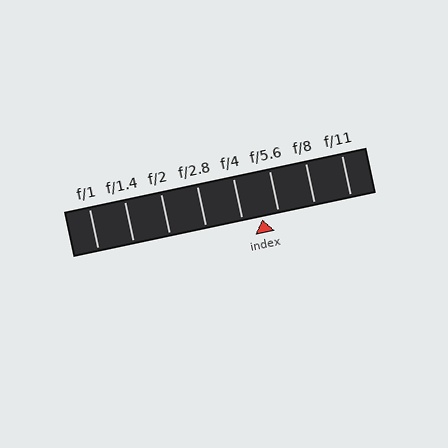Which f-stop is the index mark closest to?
The index mark is closest to f/5.6.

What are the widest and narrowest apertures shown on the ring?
The widest aperture shown is f/1 and the narrowest is f/11.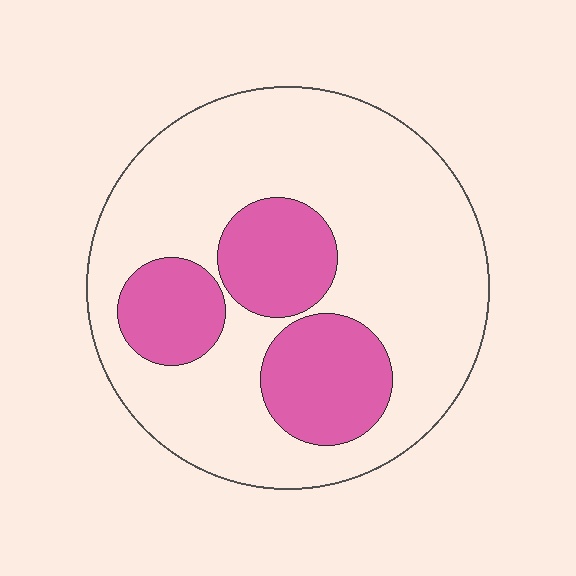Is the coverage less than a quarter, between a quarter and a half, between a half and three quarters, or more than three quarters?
Between a quarter and a half.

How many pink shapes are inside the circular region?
3.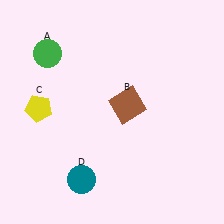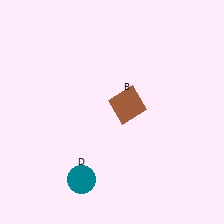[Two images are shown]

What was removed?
The yellow pentagon (C), the green circle (A) were removed in Image 2.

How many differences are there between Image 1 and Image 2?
There are 2 differences between the two images.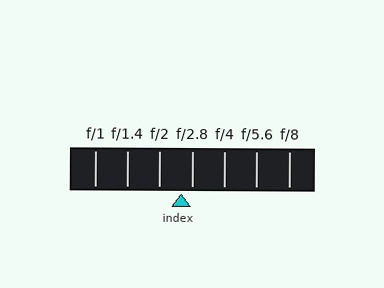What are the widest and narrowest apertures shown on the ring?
The widest aperture shown is f/1 and the narrowest is f/8.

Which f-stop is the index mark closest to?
The index mark is closest to f/2.8.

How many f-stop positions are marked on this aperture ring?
There are 7 f-stop positions marked.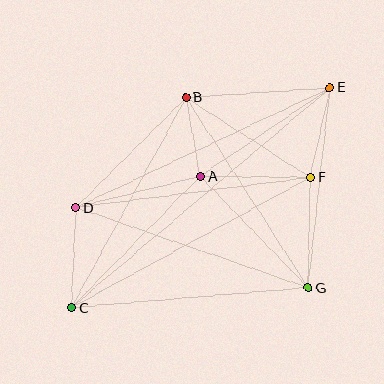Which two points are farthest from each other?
Points C and E are farthest from each other.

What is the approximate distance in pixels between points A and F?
The distance between A and F is approximately 110 pixels.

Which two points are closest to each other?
Points A and B are closest to each other.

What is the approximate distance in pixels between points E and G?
The distance between E and G is approximately 201 pixels.